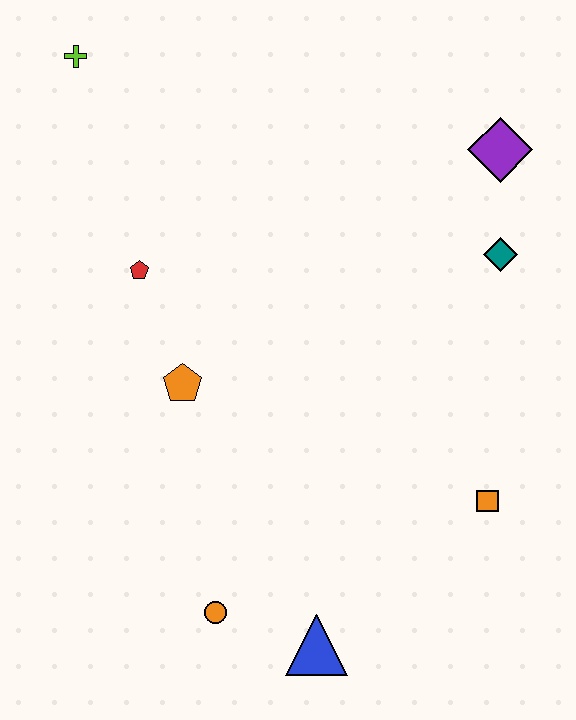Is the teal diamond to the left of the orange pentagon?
No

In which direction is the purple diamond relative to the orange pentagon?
The purple diamond is to the right of the orange pentagon.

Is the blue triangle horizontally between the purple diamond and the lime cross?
Yes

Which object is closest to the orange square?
The blue triangle is closest to the orange square.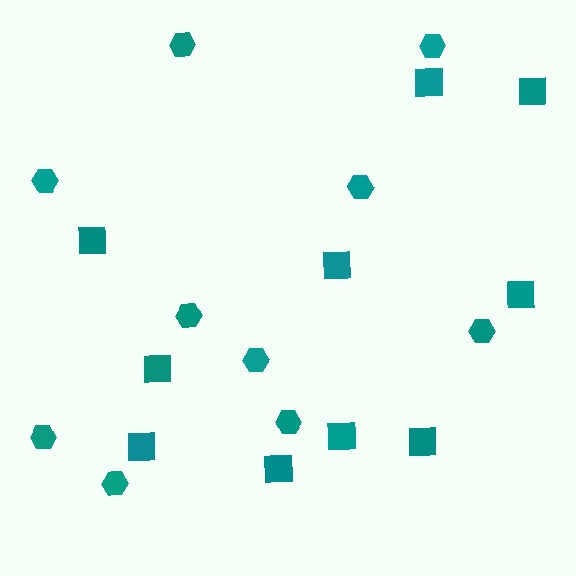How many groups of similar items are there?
There are 2 groups: one group of squares (10) and one group of hexagons (10).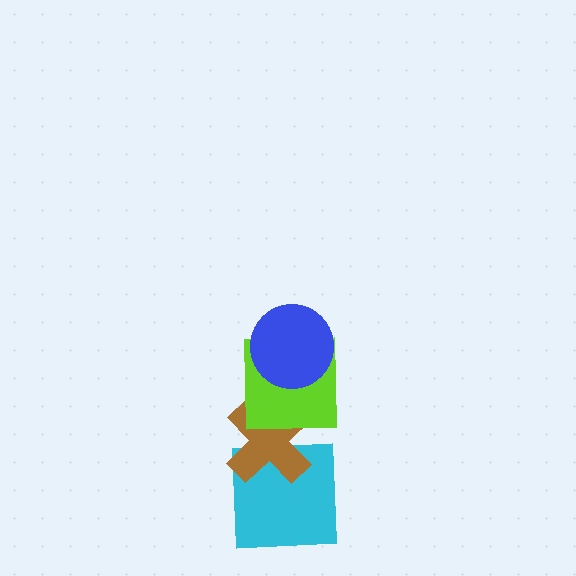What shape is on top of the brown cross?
The lime square is on top of the brown cross.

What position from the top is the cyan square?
The cyan square is 4th from the top.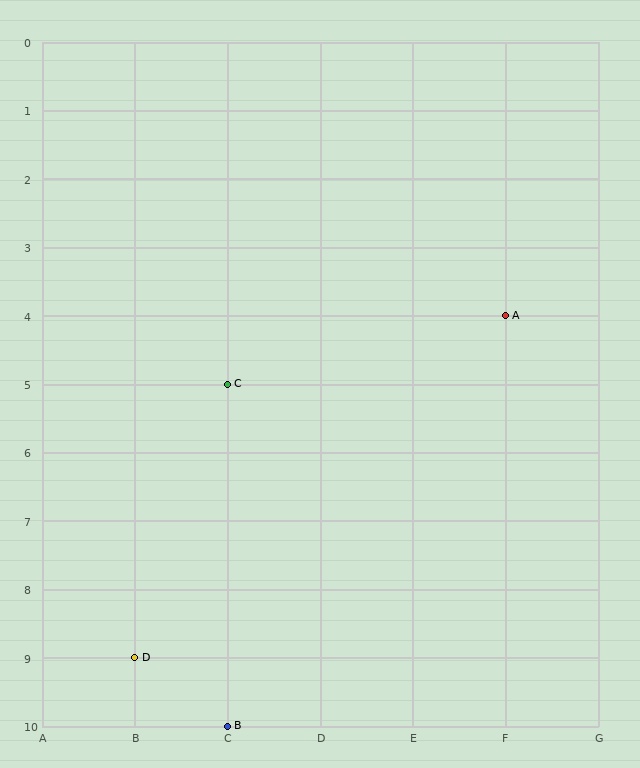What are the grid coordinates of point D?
Point D is at grid coordinates (B, 9).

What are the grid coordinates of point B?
Point B is at grid coordinates (C, 10).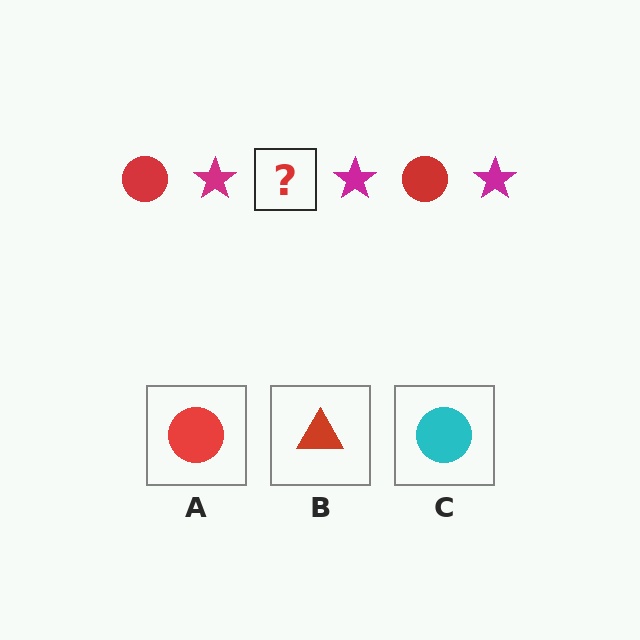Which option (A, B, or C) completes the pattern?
A.